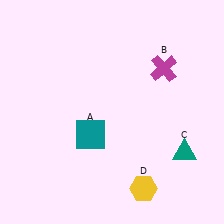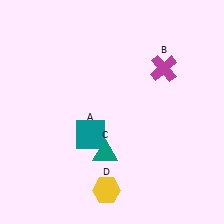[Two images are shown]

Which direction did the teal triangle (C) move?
The teal triangle (C) moved left.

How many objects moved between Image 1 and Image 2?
2 objects moved between the two images.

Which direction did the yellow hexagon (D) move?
The yellow hexagon (D) moved left.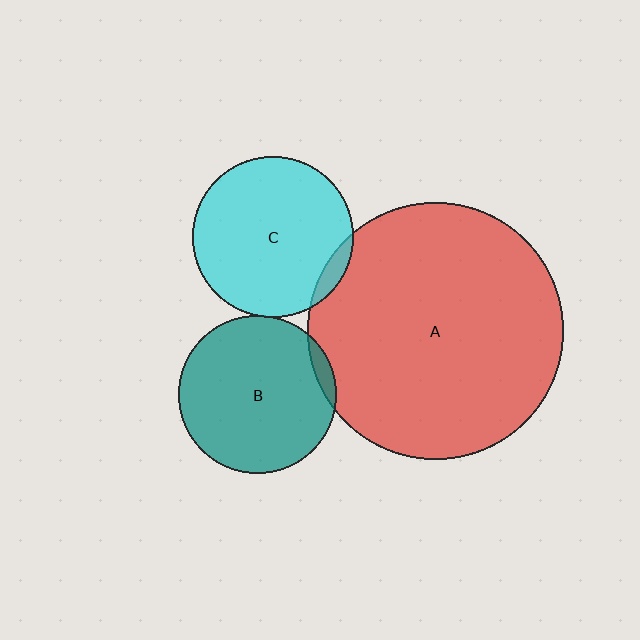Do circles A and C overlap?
Yes.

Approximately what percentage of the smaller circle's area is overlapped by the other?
Approximately 5%.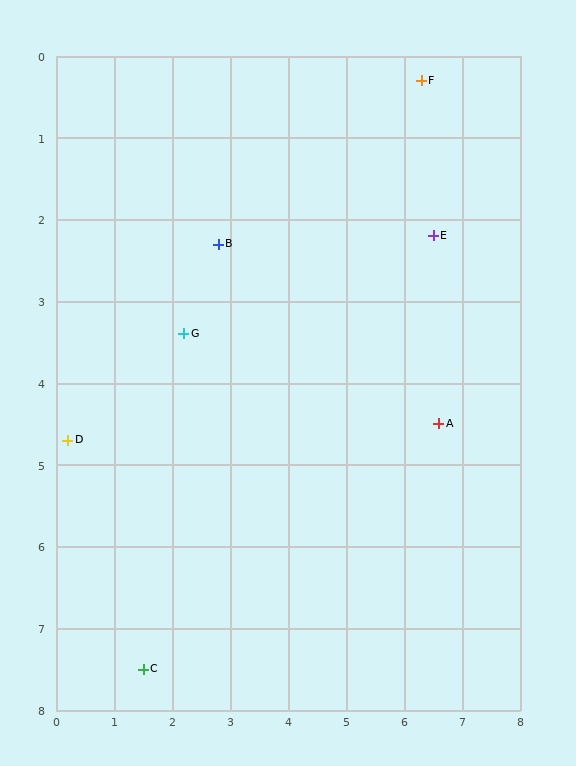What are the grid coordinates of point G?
Point G is at approximately (2.2, 3.4).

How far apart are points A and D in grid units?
Points A and D are about 6.4 grid units apart.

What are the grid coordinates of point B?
Point B is at approximately (2.8, 2.3).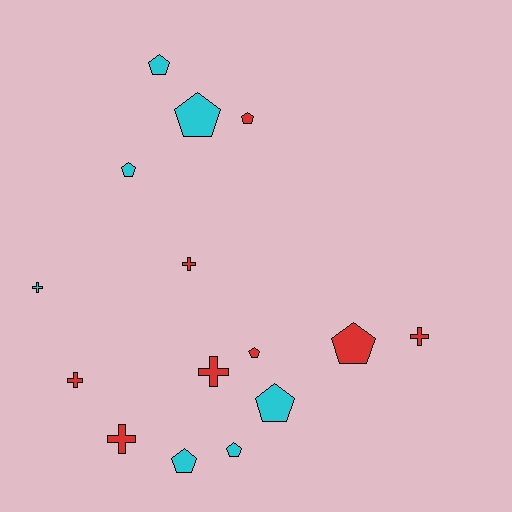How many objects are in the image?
There are 15 objects.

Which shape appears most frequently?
Pentagon, with 9 objects.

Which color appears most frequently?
Red, with 8 objects.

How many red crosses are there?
There are 5 red crosses.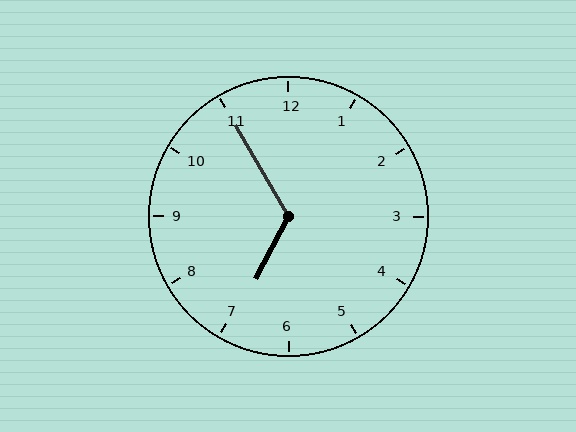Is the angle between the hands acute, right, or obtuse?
It is obtuse.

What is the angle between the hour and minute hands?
Approximately 122 degrees.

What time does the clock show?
6:55.